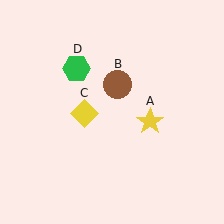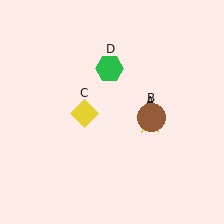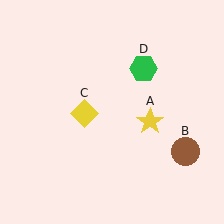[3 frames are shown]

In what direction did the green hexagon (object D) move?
The green hexagon (object D) moved right.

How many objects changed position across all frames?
2 objects changed position: brown circle (object B), green hexagon (object D).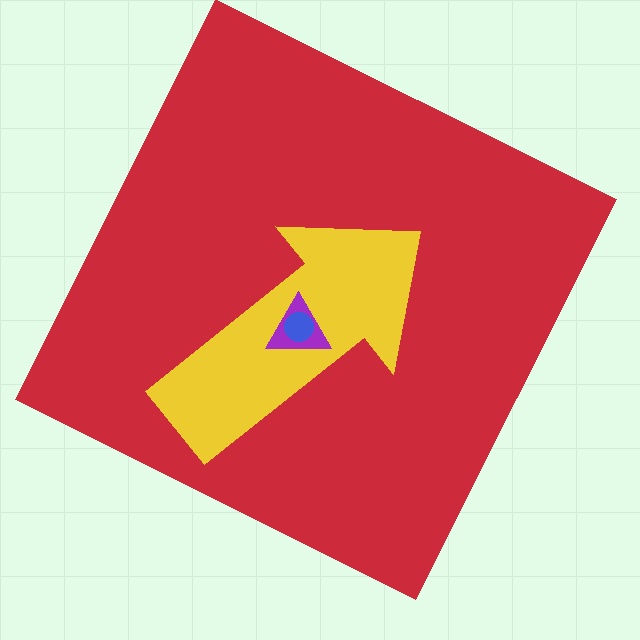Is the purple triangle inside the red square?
Yes.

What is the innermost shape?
The blue circle.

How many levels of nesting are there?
4.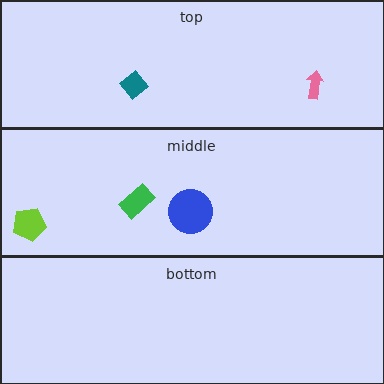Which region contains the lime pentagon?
The middle region.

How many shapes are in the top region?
2.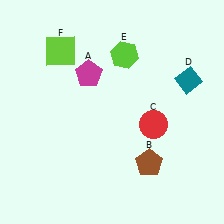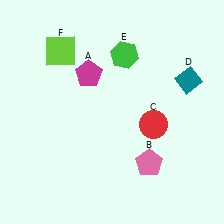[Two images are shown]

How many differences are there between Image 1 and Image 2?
There are 2 differences between the two images.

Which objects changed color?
B changed from brown to pink. E changed from lime to green.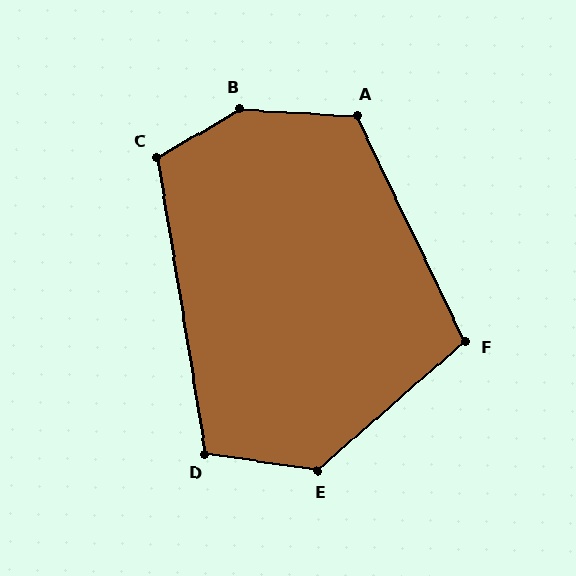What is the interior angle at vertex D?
Approximately 108 degrees (obtuse).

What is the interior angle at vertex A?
Approximately 119 degrees (obtuse).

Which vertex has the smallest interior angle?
F, at approximately 105 degrees.